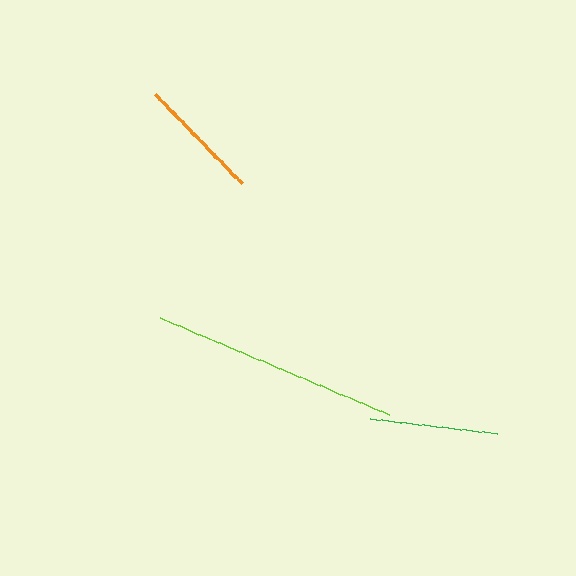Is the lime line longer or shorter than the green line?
The lime line is longer than the green line.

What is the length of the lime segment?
The lime segment is approximately 249 pixels long.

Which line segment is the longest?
The lime line is the longest at approximately 249 pixels.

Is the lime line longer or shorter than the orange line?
The lime line is longer than the orange line.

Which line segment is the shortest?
The orange line is the shortest at approximately 124 pixels.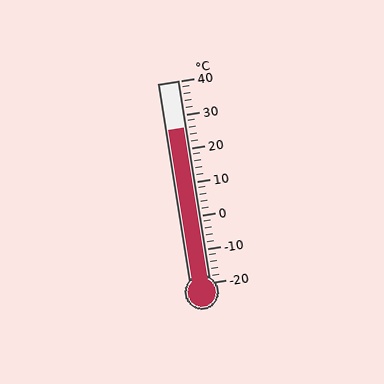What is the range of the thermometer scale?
The thermometer scale ranges from -20°C to 40°C.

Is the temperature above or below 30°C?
The temperature is below 30°C.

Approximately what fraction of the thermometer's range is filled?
The thermometer is filled to approximately 75% of its range.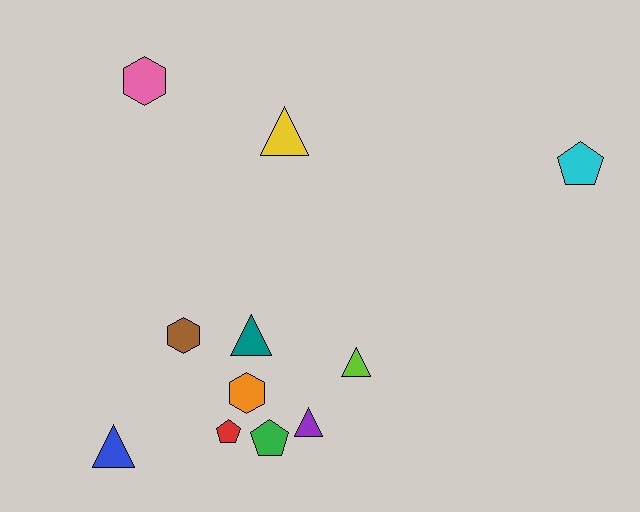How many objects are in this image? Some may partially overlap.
There are 11 objects.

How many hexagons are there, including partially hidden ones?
There are 3 hexagons.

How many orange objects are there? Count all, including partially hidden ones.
There is 1 orange object.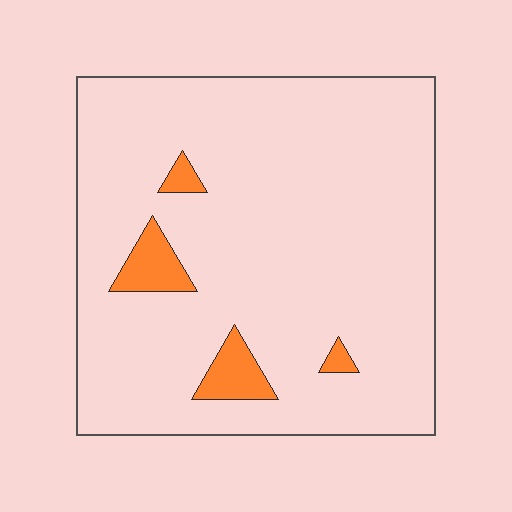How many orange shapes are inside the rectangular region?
4.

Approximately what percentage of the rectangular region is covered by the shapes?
Approximately 5%.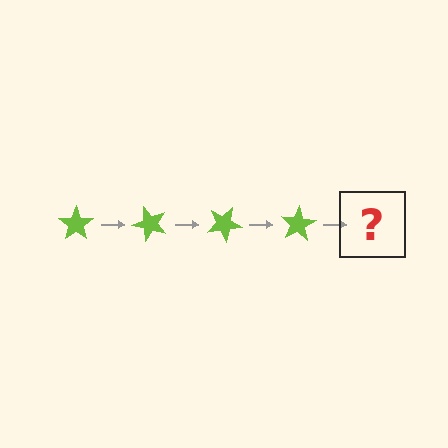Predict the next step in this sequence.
The next step is a lime star rotated 200 degrees.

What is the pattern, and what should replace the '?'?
The pattern is that the star rotates 50 degrees each step. The '?' should be a lime star rotated 200 degrees.